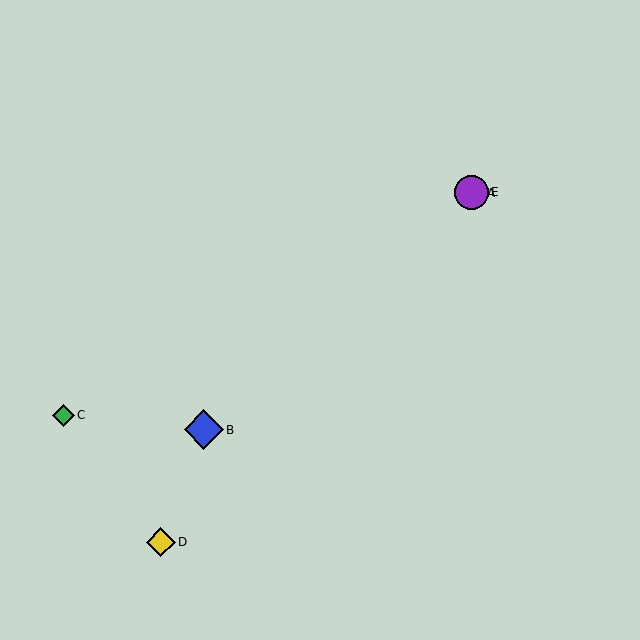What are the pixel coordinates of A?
Object A is at (470, 193).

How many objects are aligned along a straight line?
3 objects (A, B, E) are aligned along a straight line.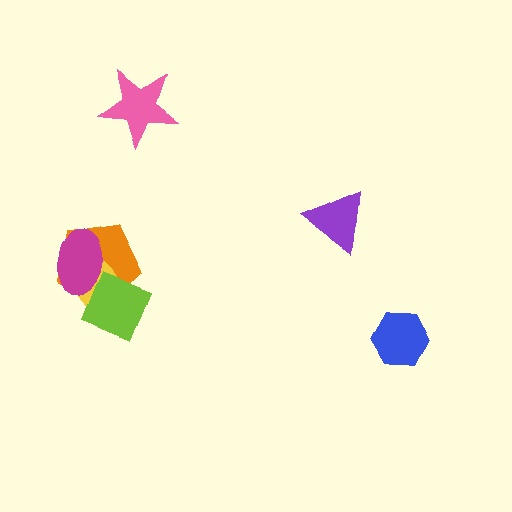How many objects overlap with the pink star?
0 objects overlap with the pink star.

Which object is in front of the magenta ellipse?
The lime diamond is in front of the magenta ellipse.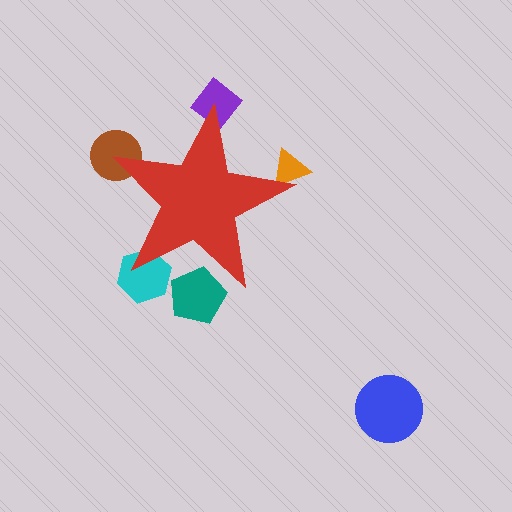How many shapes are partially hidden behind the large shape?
5 shapes are partially hidden.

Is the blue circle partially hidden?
No, the blue circle is fully visible.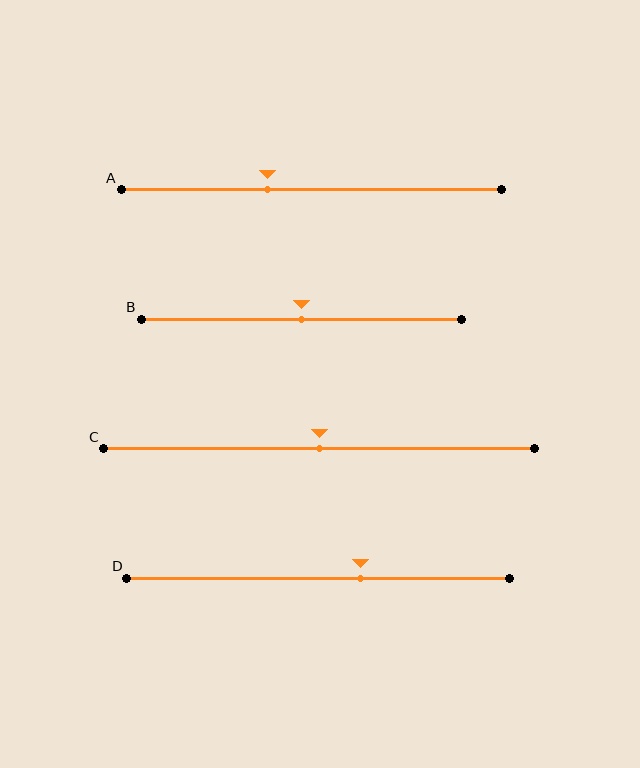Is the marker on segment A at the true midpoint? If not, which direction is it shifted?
No, the marker on segment A is shifted to the left by about 12% of the segment length.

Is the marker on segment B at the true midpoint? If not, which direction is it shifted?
Yes, the marker on segment B is at the true midpoint.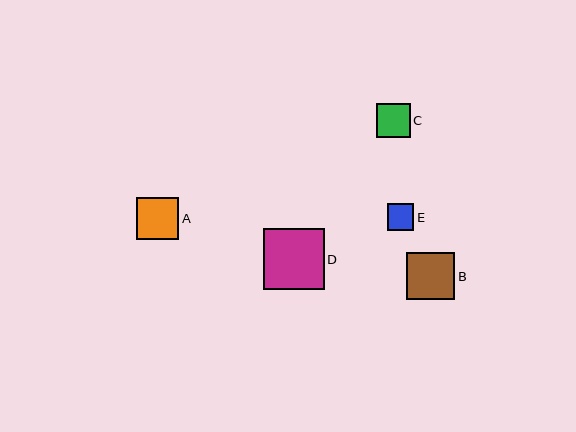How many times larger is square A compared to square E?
Square A is approximately 1.6 times the size of square E.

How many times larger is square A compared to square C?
Square A is approximately 1.2 times the size of square C.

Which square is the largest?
Square D is the largest with a size of approximately 61 pixels.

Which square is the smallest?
Square E is the smallest with a size of approximately 27 pixels.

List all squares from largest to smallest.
From largest to smallest: D, B, A, C, E.